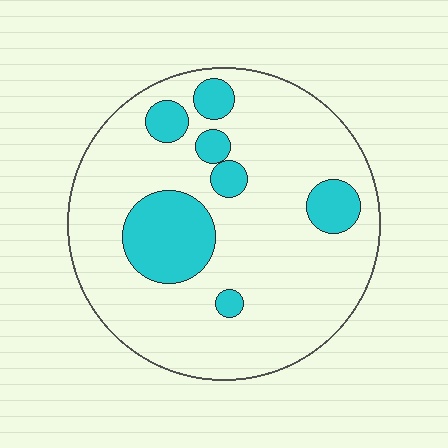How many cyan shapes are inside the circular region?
7.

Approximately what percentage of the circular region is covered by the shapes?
Approximately 20%.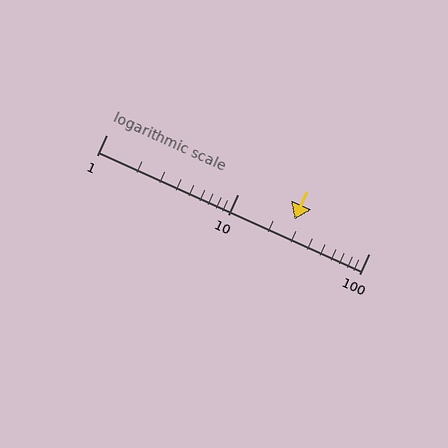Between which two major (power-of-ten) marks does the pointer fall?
The pointer is between 10 and 100.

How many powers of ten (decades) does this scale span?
The scale spans 2 decades, from 1 to 100.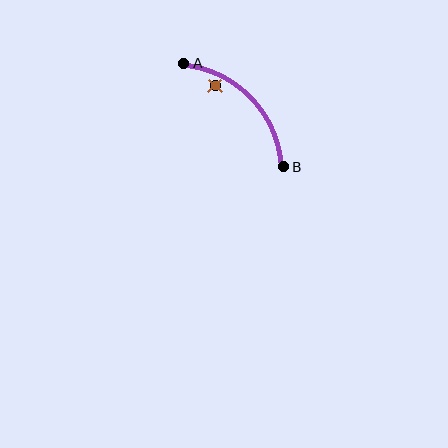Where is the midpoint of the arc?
The arc midpoint is the point on the curve farthest from the straight line joining A and B. It sits above and to the right of that line.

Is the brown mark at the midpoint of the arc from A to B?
No — the brown mark does not lie on the arc at all. It sits slightly inside the curve.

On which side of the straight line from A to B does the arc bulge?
The arc bulges above and to the right of the straight line connecting A and B.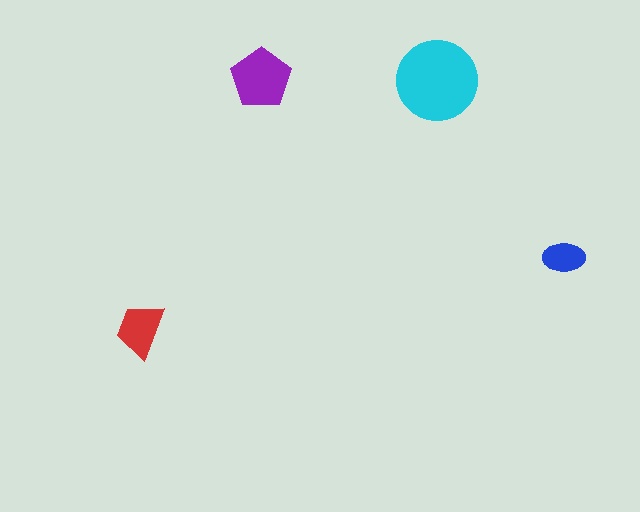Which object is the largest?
The cyan circle.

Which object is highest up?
The purple pentagon is topmost.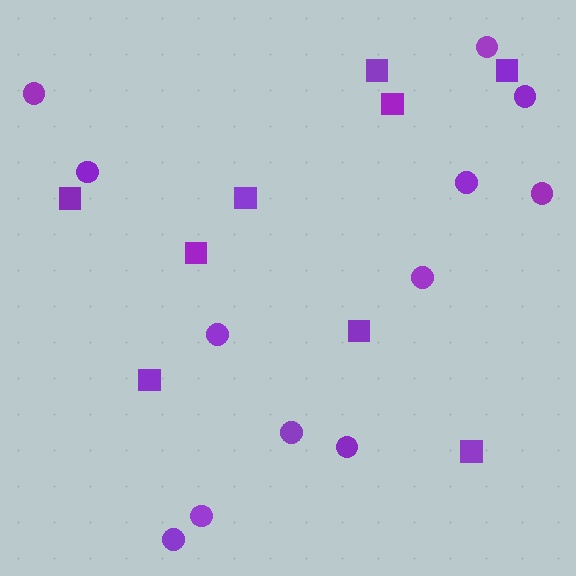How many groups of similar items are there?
There are 2 groups: one group of squares (9) and one group of circles (12).